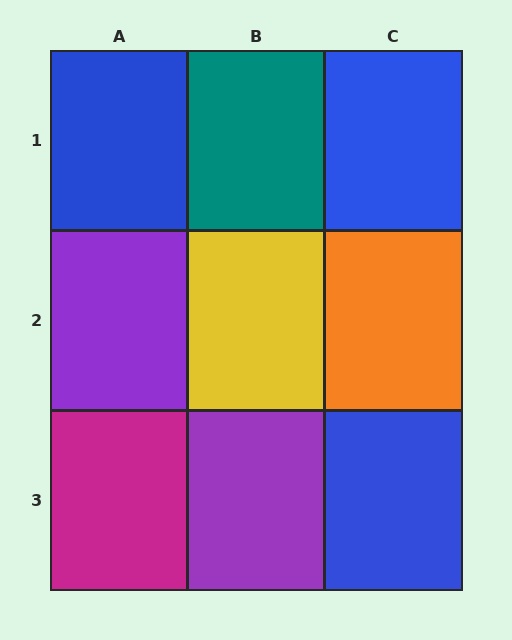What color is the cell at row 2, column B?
Yellow.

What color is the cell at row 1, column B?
Teal.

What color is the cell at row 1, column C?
Blue.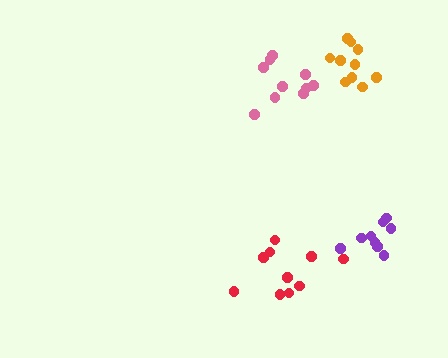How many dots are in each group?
Group 1: 10 dots, Group 2: 9 dots, Group 3: 10 dots, Group 4: 10 dots (39 total).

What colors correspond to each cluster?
The clusters are colored: red, purple, pink, orange.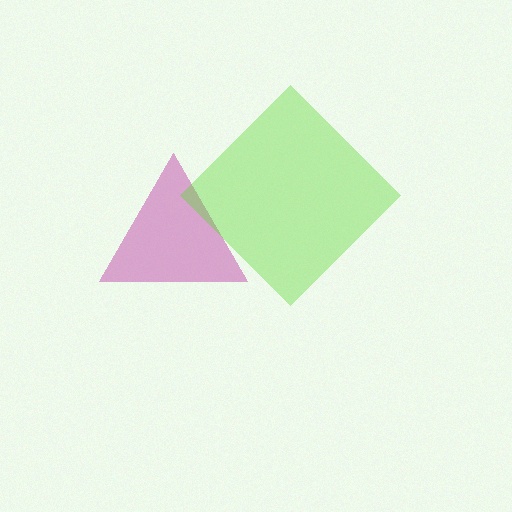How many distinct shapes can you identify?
There are 2 distinct shapes: a magenta triangle, a lime diamond.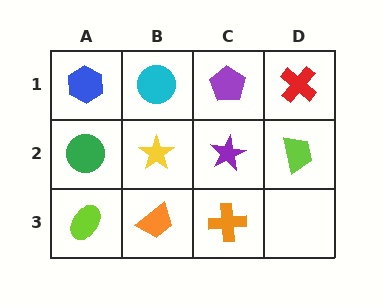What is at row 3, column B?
An orange trapezoid.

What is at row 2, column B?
A yellow star.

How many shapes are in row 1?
4 shapes.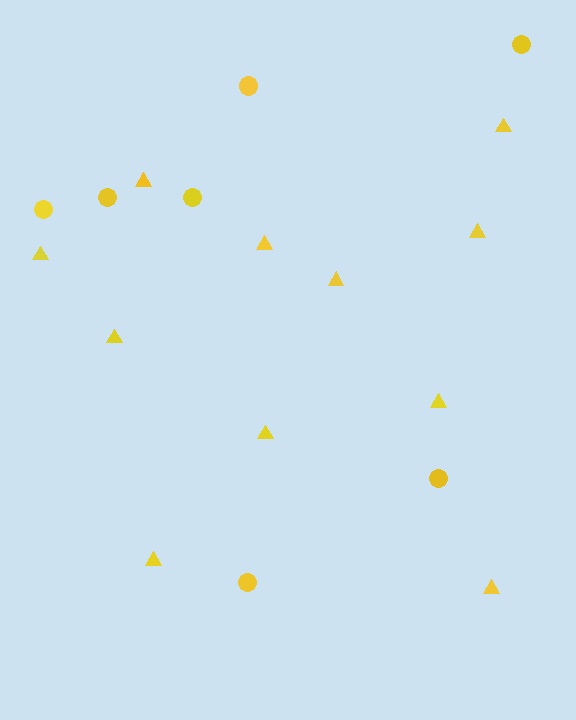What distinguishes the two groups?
There are 2 groups: one group of circles (7) and one group of triangles (11).